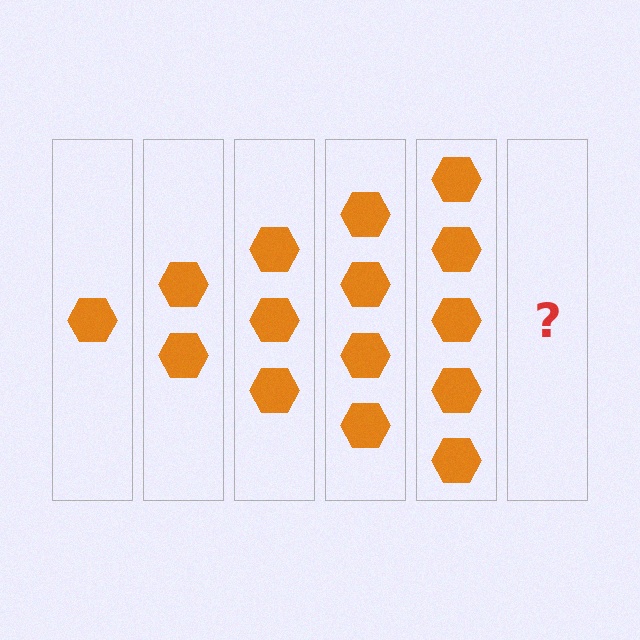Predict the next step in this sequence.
The next step is 6 hexagons.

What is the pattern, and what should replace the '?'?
The pattern is that each step adds one more hexagon. The '?' should be 6 hexagons.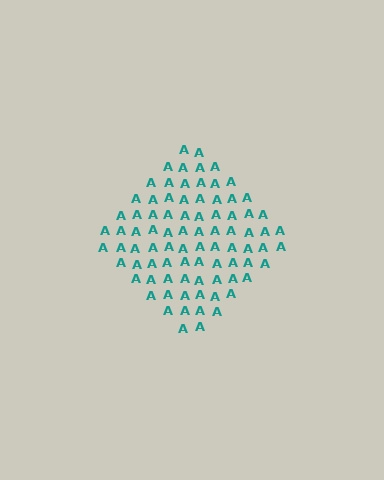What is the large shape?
The large shape is a diamond.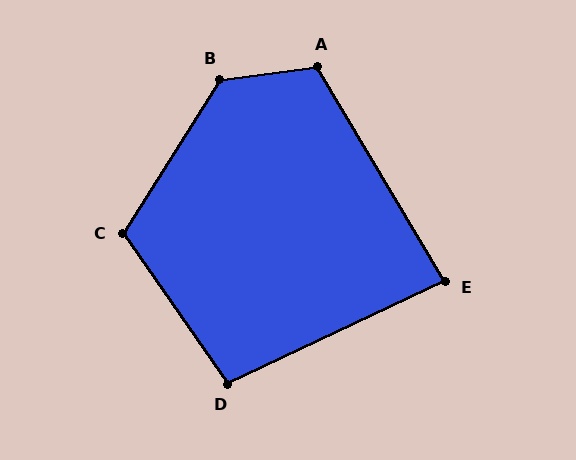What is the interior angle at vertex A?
Approximately 114 degrees (obtuse).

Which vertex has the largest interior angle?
B, at approximately 129 degrees.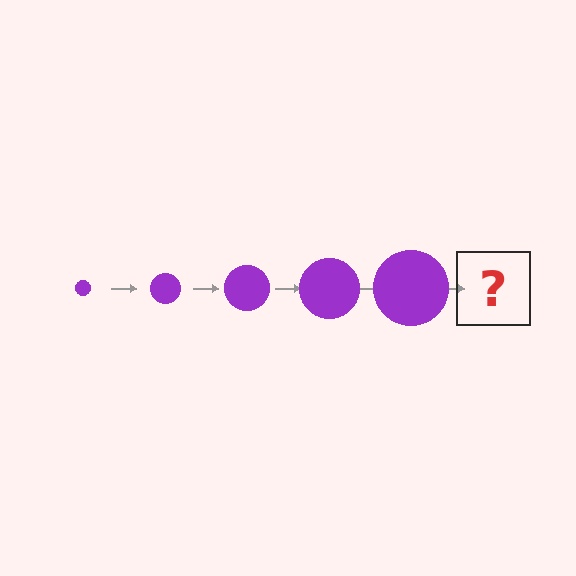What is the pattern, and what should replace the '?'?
The pattern is that the circle gets progressively larger each step. The '?' should be a purple circle, larger than the previous one.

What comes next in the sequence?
The next element should be a purple circle, larger than the previous one.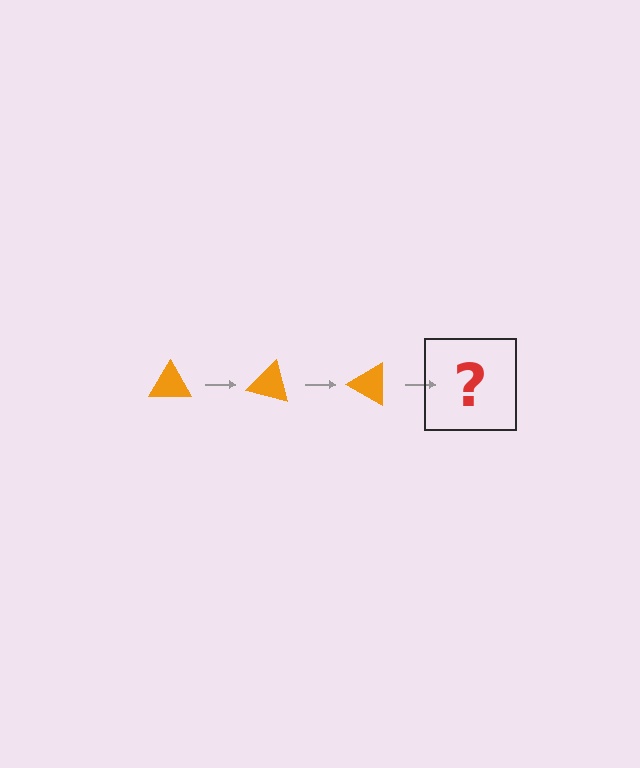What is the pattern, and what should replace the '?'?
The pattern is that the triangle rotates 15 degrees each step. The '?' should be an orange triangle rotated 45 degrees.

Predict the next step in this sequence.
The next step is an orange triangle rotated 45 degrees.